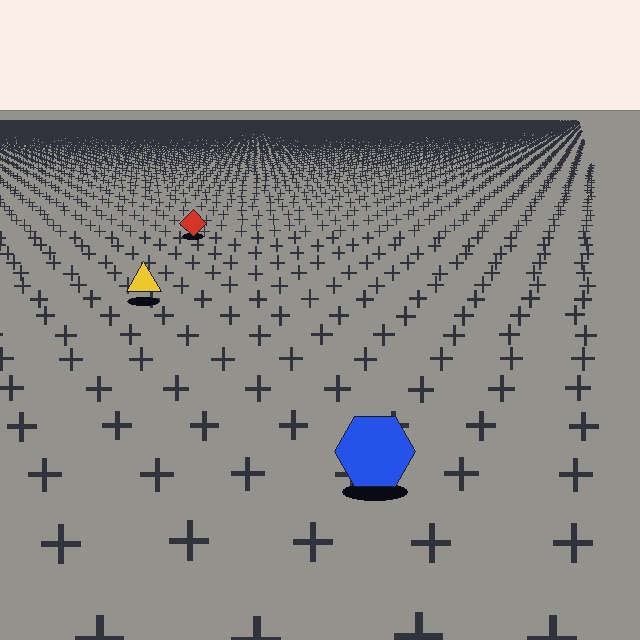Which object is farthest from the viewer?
The red diamond is farthest from the viewer. It appears smaller and the ground texture around it is denser.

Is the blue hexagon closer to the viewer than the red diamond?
Yes. The blue hexagon is closer — you can tell from the texture gradient: the ground texture is coarser near it.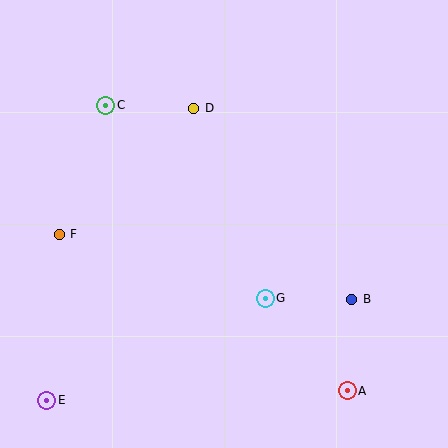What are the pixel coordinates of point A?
Point A is at (347, 391).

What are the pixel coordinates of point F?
Point F is at (59, 234).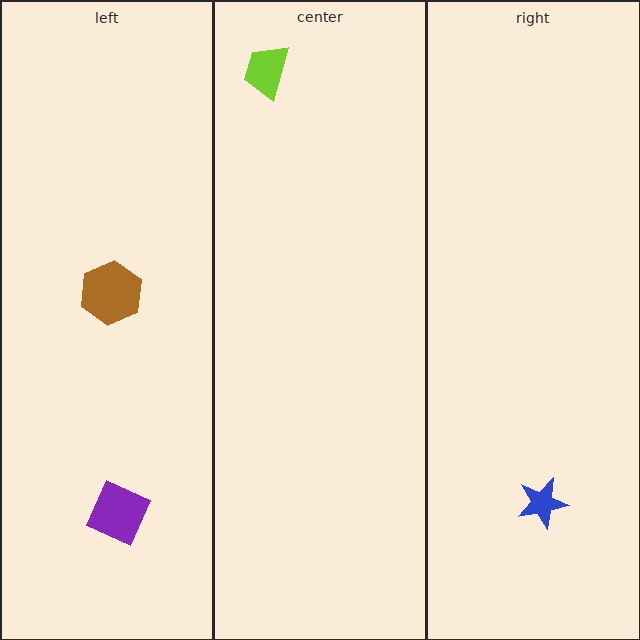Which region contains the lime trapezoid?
The center region.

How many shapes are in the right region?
1.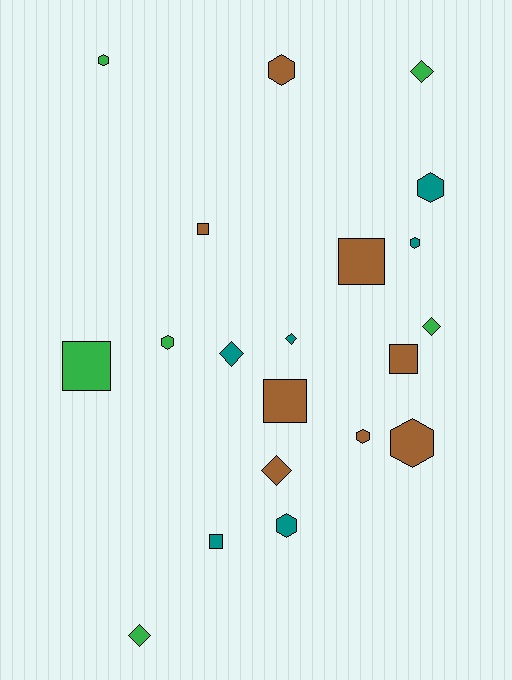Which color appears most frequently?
Brown, with 8 objects.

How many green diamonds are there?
There are 3 green diamonds.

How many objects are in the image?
There are 20 objects.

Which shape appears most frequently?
Hexagon, with 8 objects.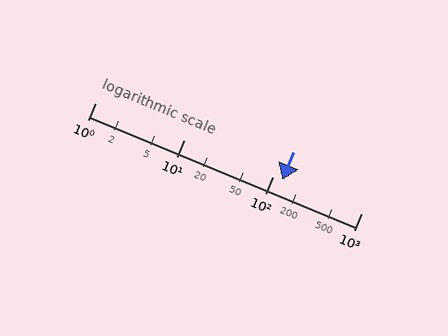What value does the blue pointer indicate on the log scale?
The pointer indicates approximately 130.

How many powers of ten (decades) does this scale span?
The scale spans 3 decades, from 1 to 1000.